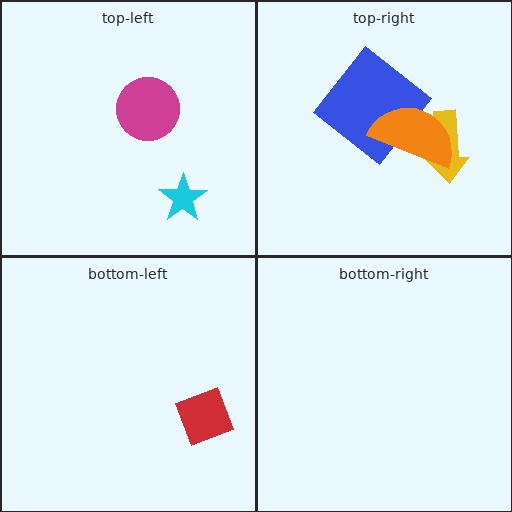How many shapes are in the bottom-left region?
1.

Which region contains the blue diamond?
The top-right region.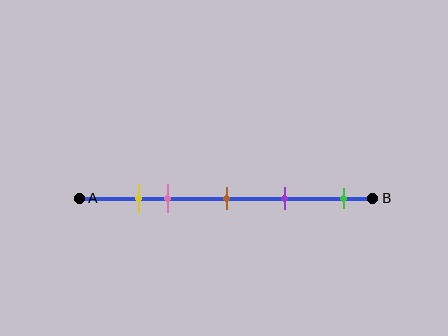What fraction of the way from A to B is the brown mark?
The brown mark is approximately 50% (0.5) of the way from A to B.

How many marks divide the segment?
There are 5 marks dividing the segment.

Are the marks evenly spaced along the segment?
No, the marks are not evenly spaced.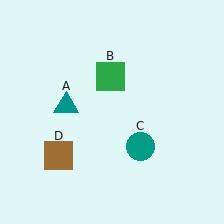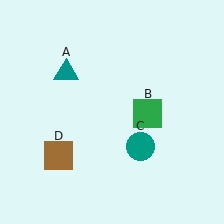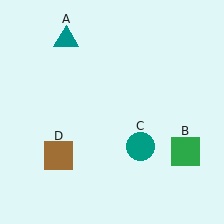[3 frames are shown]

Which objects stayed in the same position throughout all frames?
Teal circle (object C) and brown square (object D) remained stationary.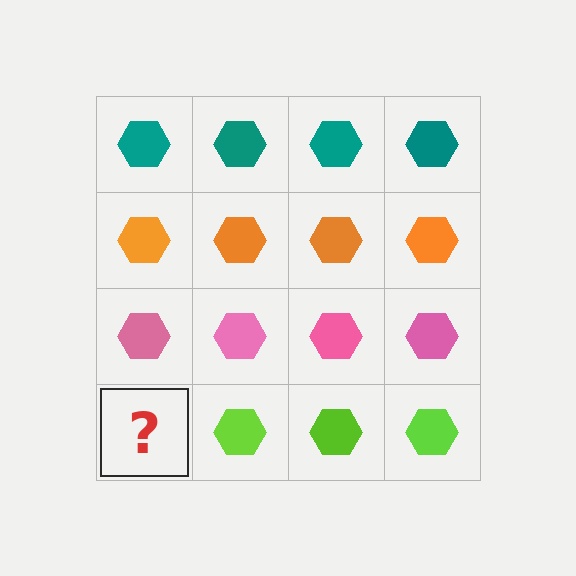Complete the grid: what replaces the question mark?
The question mark should be replaced with a lime hexagon.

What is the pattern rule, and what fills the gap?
The rule is that each row has a consistent color. The gap should be filled with a lime hexagon.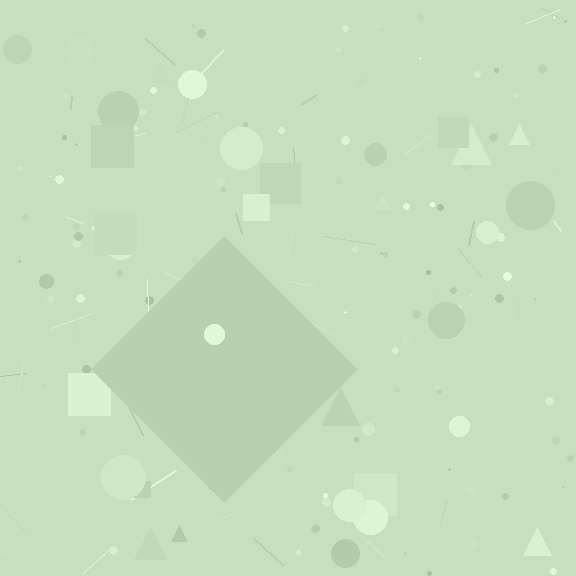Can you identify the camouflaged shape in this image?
The camouflaged shape is a diamond.